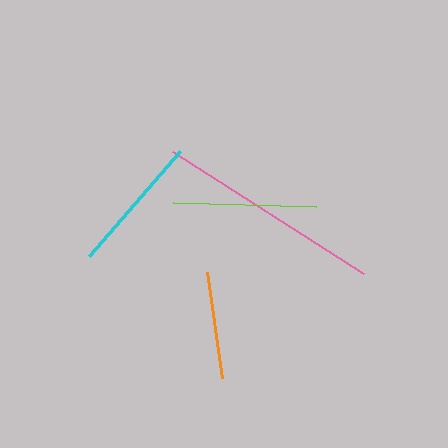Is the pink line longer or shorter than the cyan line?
The pink line is longer than the cyan line.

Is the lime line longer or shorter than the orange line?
The lime line is longer than the orange line.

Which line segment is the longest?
The pink line is the longest at approximately 227 pixels.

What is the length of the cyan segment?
The cyan segment is approximately 140 pixels long.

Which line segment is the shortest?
The orange line is the shortest at approximately 106 pixels.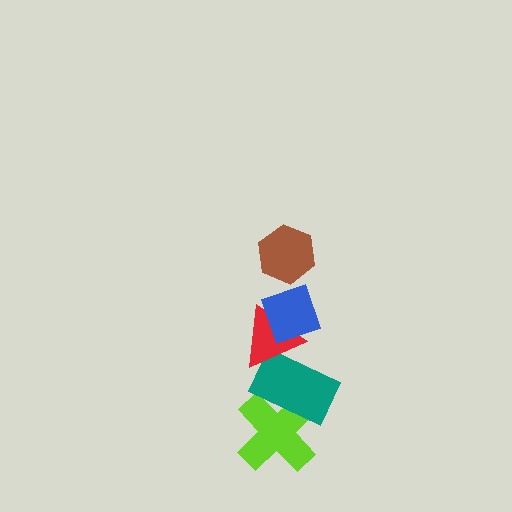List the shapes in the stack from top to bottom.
From top to bottom: the brown hexagon, the blue diamond, the red triangle, the teal rectangle, the lime cross.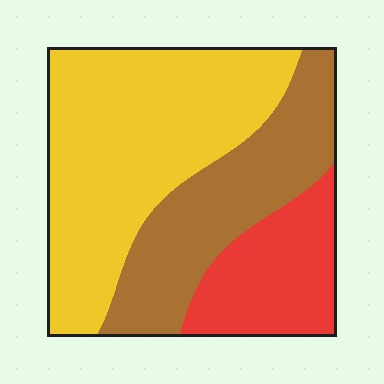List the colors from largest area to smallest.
From largest to smallest: yellow, brown, red.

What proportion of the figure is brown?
Brown takes up about one third (1/3) of the figure.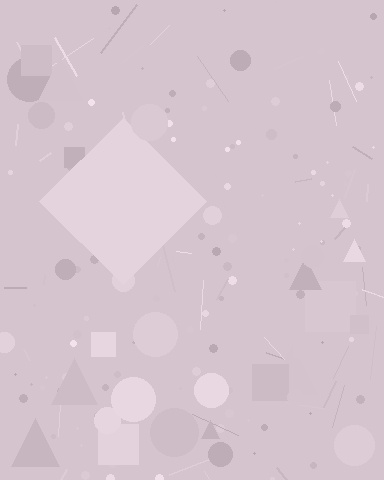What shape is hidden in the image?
A diamond is hidden in the image.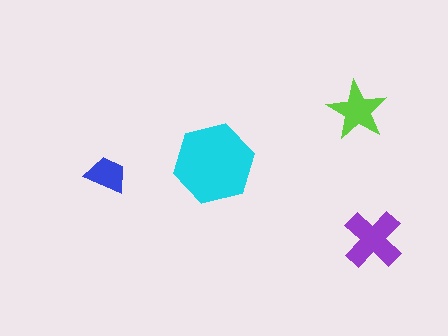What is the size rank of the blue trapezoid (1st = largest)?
4th.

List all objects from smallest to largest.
The blue trapezoid, the lime star, the purple cross, the cyan hexagon.